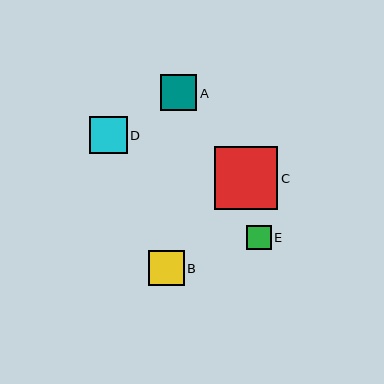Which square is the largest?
Square C is the largest with a size of approximately 63 pixels.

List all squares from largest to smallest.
From largest to smallest: C, D, A, B, E.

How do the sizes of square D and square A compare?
Square D and square A are approximately the same size.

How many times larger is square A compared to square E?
Square A is approximately 1.4 times the size of square E.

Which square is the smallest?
Square E is the smallest with a size of approximately 25 pixels.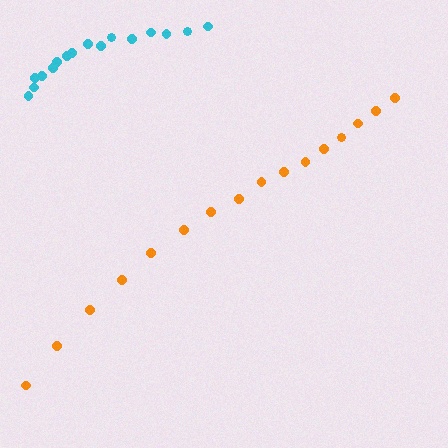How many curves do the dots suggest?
There are 2 distinct paths.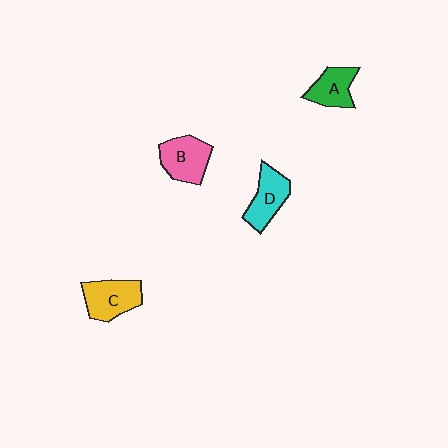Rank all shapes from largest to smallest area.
From largest to smallest: C (yellow), B (pink), D (cyan), A (green).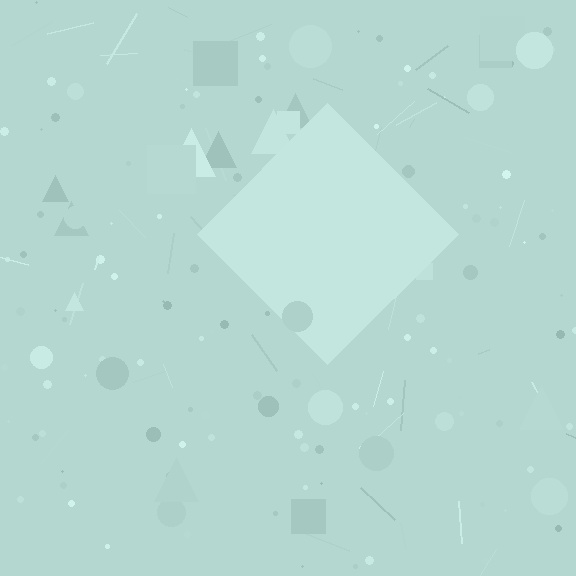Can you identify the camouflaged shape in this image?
The camouflaged shape is a diamond.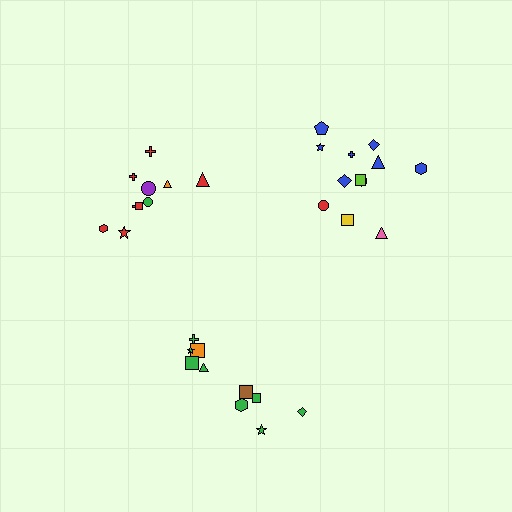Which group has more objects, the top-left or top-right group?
The top-right group.